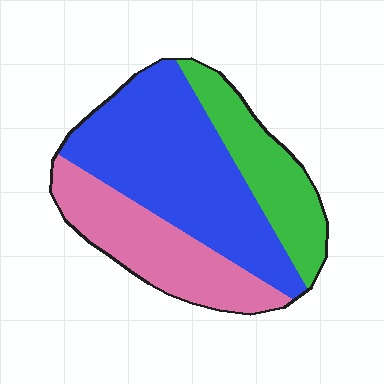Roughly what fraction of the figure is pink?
Pink takes up between a quarter and a half of the figure.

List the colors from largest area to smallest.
From largest to smallest: blue, pink, green.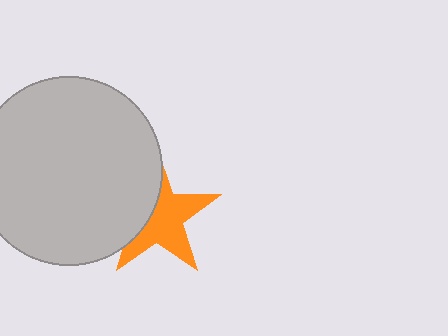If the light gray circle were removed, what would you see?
You would see the complete orange star.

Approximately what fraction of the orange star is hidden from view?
Roughly 40% of the orange star is hidden behind the light gray circle.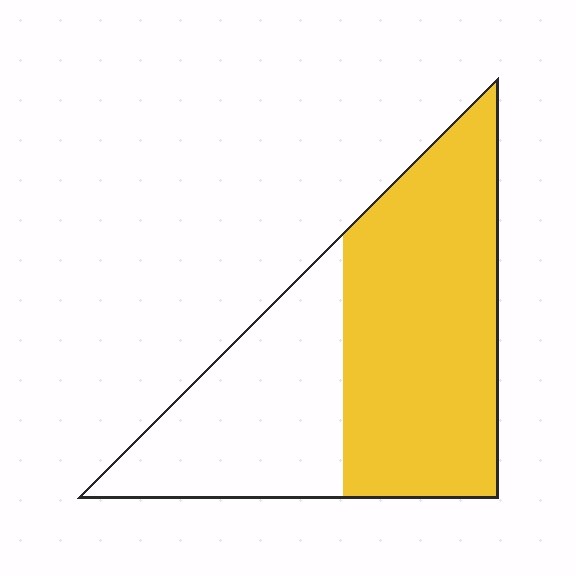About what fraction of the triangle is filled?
About three fifths (3/5).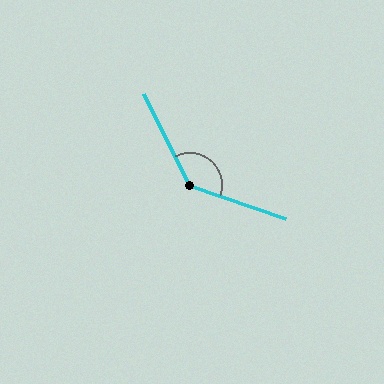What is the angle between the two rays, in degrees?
Approximately 135 degrees.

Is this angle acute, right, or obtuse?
It is obtuse.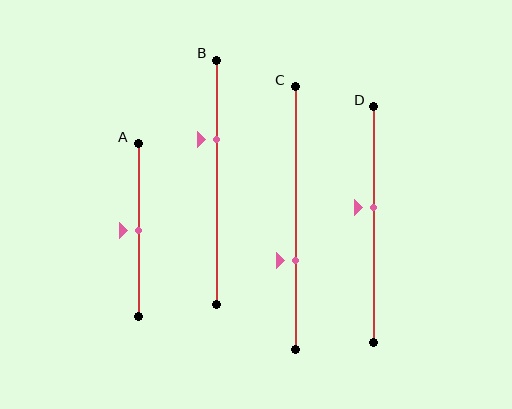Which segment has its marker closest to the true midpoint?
Segment A has its marker closest to the true midpoint.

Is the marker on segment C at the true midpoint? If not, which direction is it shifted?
No, the marker on segment C is shifted downward by about 16% of the segment length.